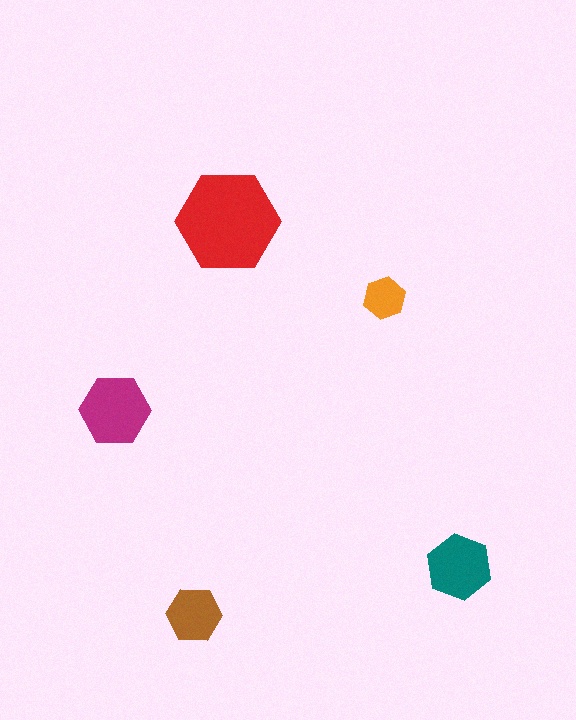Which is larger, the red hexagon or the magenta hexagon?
The red one.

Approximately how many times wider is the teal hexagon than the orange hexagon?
About 1.5 times wider.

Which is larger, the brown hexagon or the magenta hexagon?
The magenta one.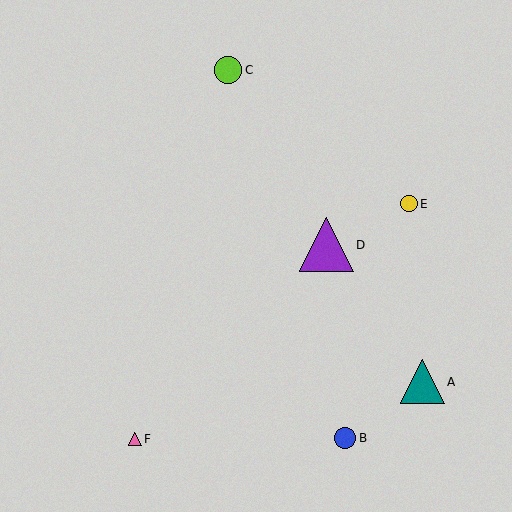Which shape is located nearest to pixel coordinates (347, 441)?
The blue circle (labeled B) at (345, 438) is nearest to that location.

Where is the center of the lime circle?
The center of the lime circle is at (228, 70).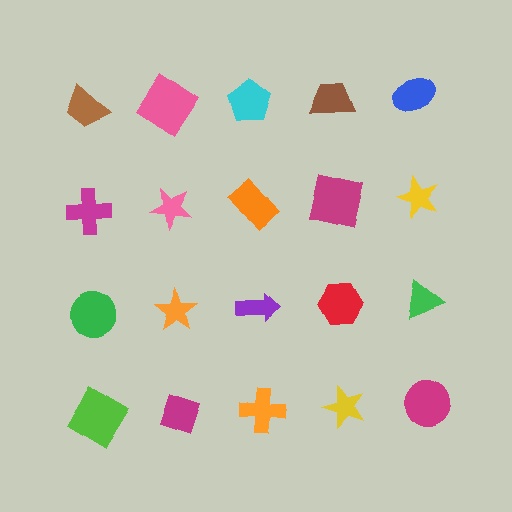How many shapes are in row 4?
5 shapes.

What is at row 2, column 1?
A magenta cross.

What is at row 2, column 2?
A pink star.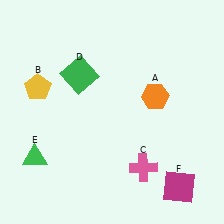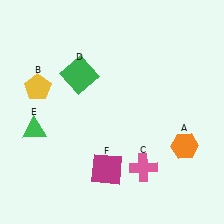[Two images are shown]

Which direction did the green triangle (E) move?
The green triangle (E) moved up.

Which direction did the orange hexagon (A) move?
The orange hexagon (A) moved down.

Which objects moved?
The objects that moved are: the orange hexagon (A), the green triangle (E), the magenta square (F).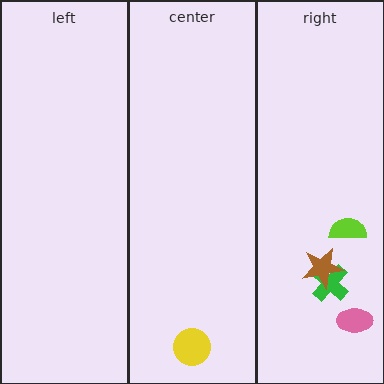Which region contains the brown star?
The right region.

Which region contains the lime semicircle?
The right region.